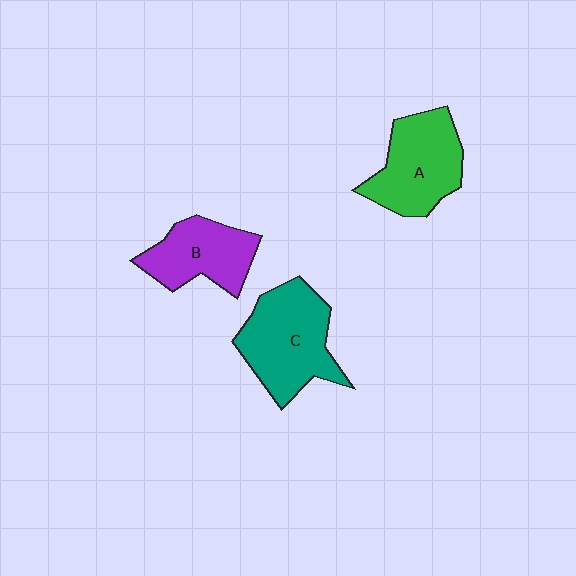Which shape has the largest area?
Shape C (teal).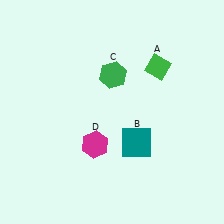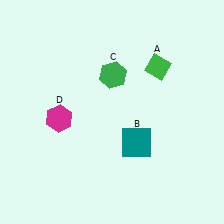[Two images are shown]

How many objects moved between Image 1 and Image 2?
1 object moved between the two images.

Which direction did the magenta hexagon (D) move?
The magenta hexagon (D) moved left.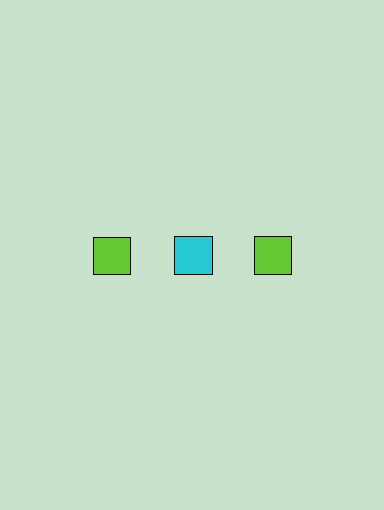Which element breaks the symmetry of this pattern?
The cyan square in the top row, second from left column breaks the symmetry. All other shapes are lime squares.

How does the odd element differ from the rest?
It has a different color: cyan instead of lime.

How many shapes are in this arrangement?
There are 3 shapes arranged in a grid pattern.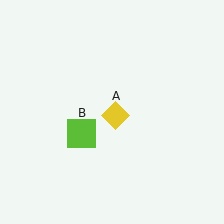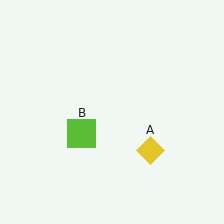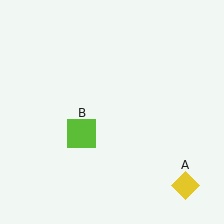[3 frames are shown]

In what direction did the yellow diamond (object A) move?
The yellow diamond (object A) moved down and to the right.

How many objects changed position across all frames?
1 object changed position: yellow diamond (object A).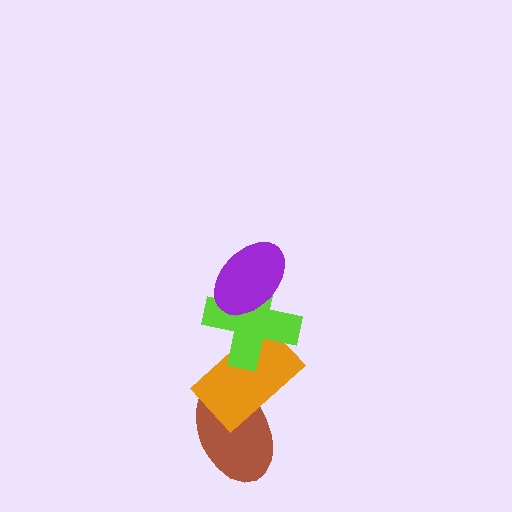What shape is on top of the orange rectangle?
The lime cross is on top of the orange rectangle.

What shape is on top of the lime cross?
The purple ellipse is on top of the lime cross.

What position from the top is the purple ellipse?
The purple ellipse is 1st from the top.